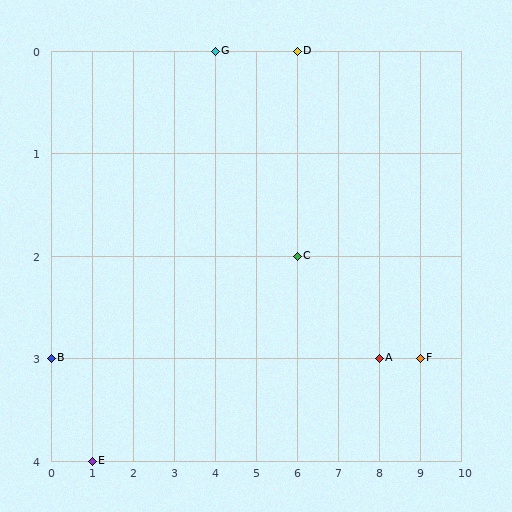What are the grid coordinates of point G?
Point G is at grid coordinates (4, 0).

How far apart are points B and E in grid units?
Points B and E are 1 column and 1 row apart (about 1.4 grid units diagonally).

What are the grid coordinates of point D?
Point D is at grid coordinates (6, 0).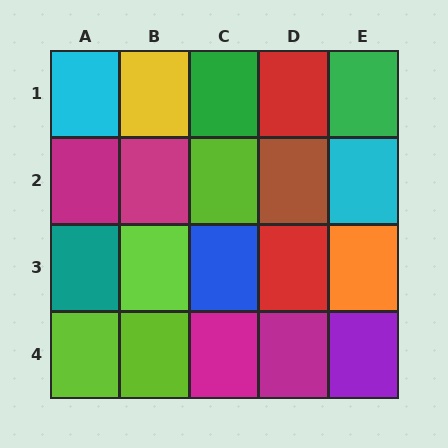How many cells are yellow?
1 cell is yellow.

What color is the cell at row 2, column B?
Magenta.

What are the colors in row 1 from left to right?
Cyan, yellow, green, red, green.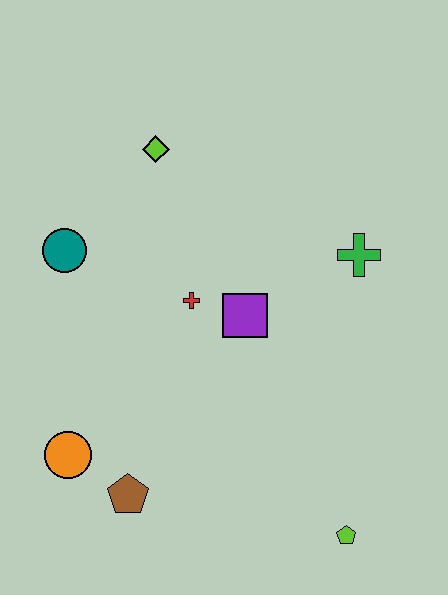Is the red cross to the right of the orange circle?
Yes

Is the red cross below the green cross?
Yes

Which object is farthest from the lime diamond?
The lime pentagon is farthest from the lime diamond.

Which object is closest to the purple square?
The red cross is closest to the purple square.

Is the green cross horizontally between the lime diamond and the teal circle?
No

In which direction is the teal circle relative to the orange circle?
The teal circle is above the orange circle.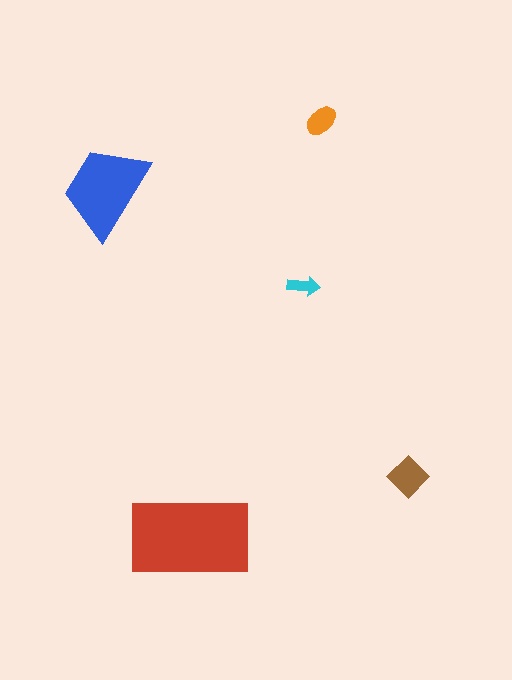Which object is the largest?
The red rectangle.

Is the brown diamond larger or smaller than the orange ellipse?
Larger.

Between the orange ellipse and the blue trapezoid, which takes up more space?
The blue trapezoid.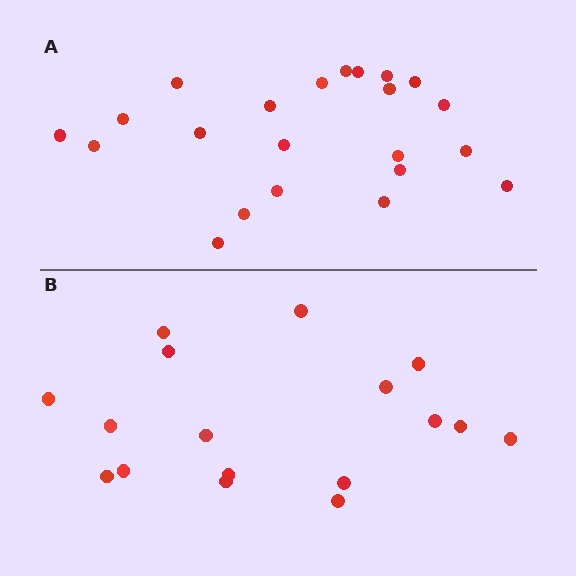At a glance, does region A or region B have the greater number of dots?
Region A (the top region) has more dots.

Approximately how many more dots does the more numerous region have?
Region A has about 5 more dots than region B.